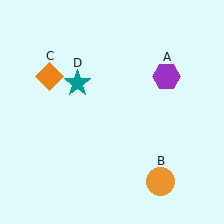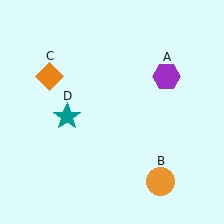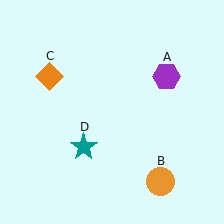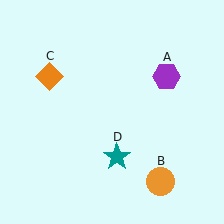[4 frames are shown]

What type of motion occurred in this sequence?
The teal star (object D) rotated counterclockwise around the center of the scene.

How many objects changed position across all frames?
1 object changed position: teal star (object D).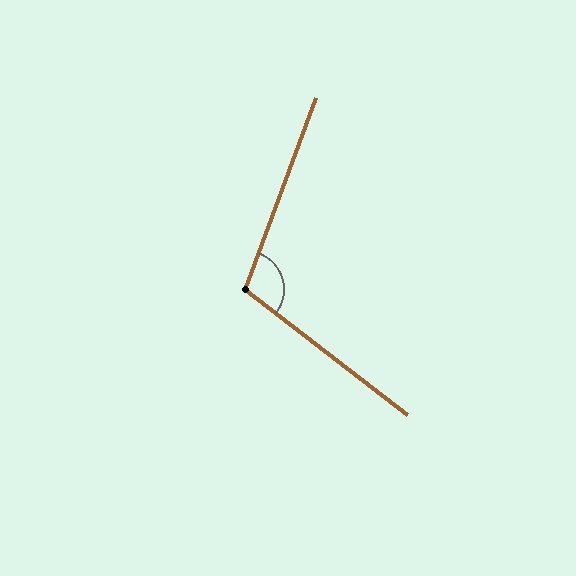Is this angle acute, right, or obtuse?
It is obtuse.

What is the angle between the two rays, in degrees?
Approximately 108 degrees.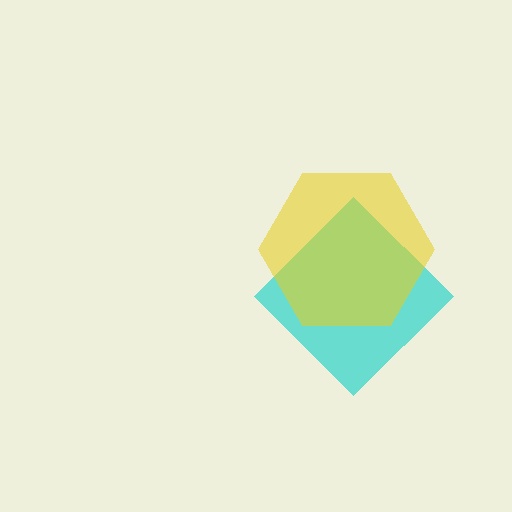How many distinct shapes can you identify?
There are 2 distinct shapes: a cyan diamond, a yellow hexagon.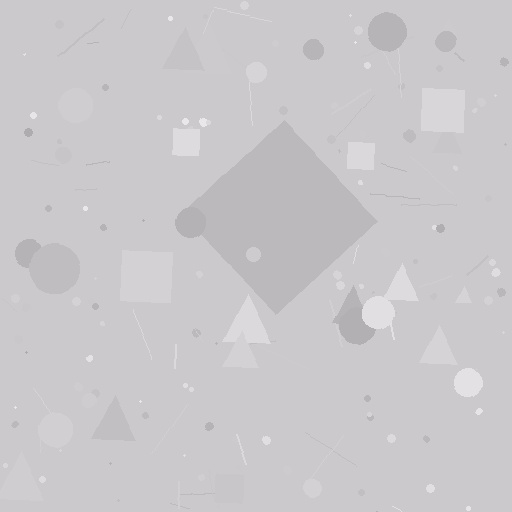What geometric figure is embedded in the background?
A diamond is embedded in the background.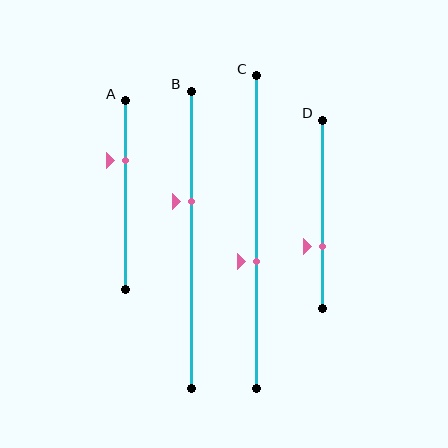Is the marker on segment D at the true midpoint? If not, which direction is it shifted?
No, the marker on segment D is shifted downward by about 17% of the segment length.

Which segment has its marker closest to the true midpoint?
Segment C has its marker closest to the true midpoint.